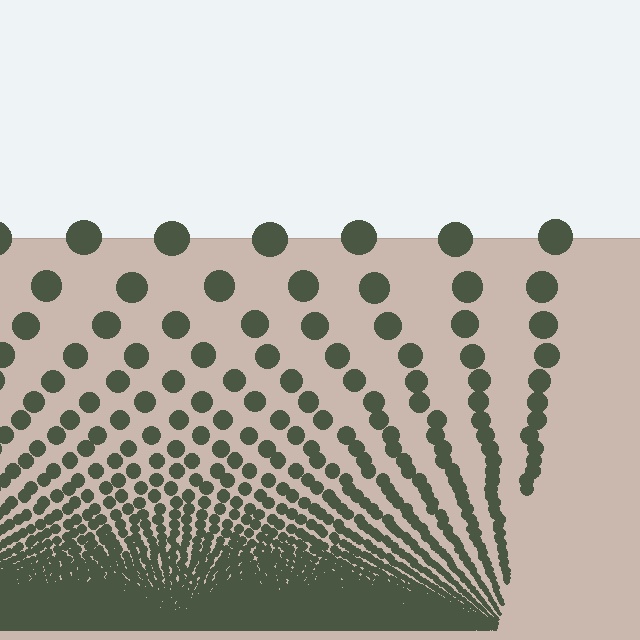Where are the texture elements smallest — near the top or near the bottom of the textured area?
Near the bottom.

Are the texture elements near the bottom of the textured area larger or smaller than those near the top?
Smaller. The gradient is inverted — elements near the bottom are smaller and denser.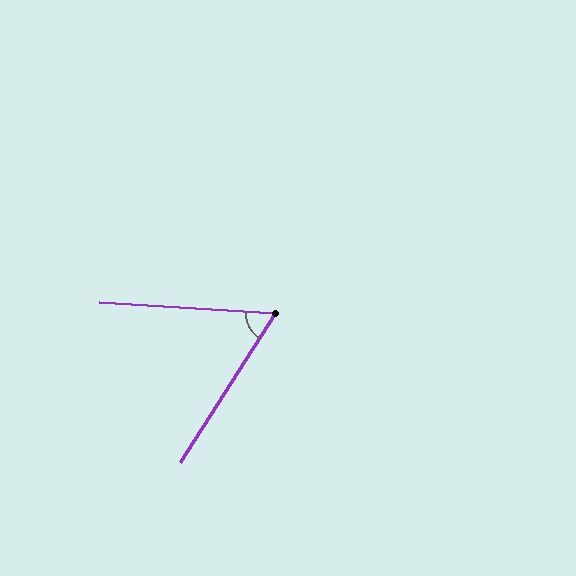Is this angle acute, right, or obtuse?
It is acute.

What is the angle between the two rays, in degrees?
Approximately 61 degrees.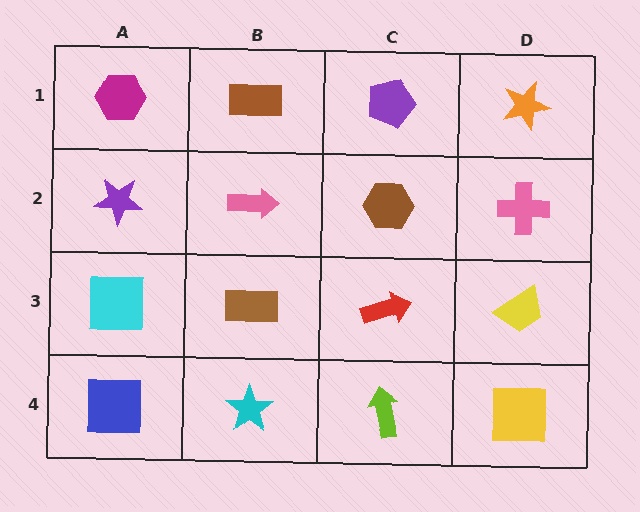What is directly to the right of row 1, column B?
A purple pentagon.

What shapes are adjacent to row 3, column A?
A purple star (row 2, column A), a blue square (row 4, column A), a brown rectangle (row 3, column B).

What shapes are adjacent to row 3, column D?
A pink cross (row 2, column D), a yellow square (row 4, column D), a red arrow (row 3, column C).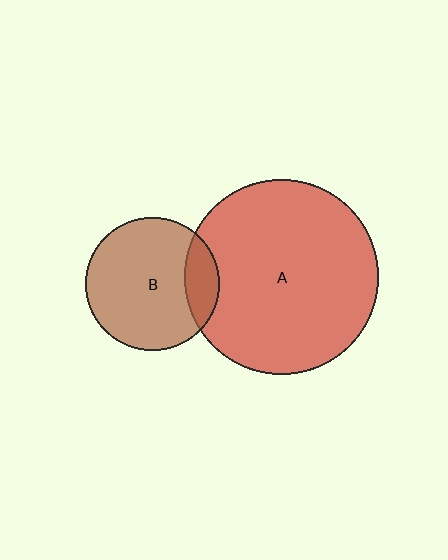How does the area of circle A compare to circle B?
Approximately 2.1 times.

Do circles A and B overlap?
Yes.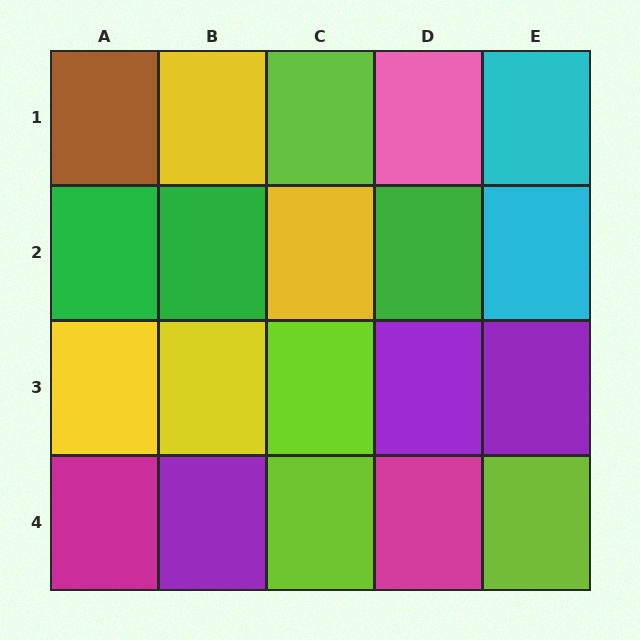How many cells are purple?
3 cells are purple.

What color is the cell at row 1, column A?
Brown.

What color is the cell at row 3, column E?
Purple.